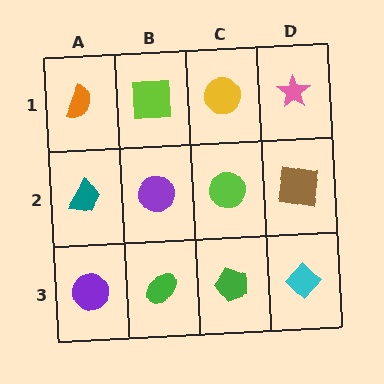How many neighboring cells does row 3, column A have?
2.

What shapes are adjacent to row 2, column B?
A lime square (row 1, column B), a green ellipse (row 3, column B), a teal trapezoid (row 2, column A), a lime circle (row 2, column C).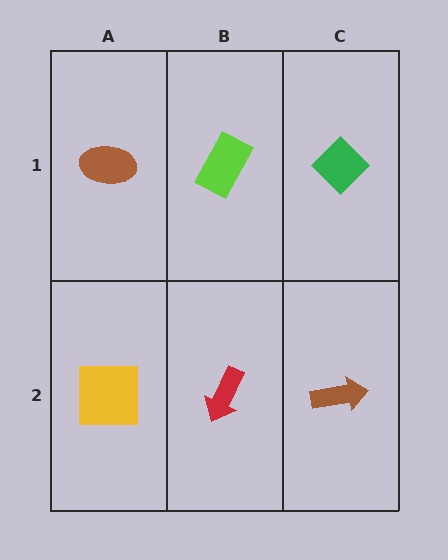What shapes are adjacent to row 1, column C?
A brown arrow (row 2, column C), a lime rectangle (row 1, column B).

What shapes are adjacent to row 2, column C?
A green diamond (row 1, column C), a red arrow (row 2, column B).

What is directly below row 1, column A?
A yellow square.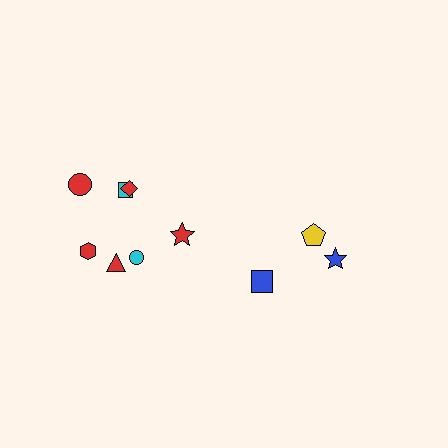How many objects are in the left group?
There are 7 objects.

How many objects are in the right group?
There are 3 objects.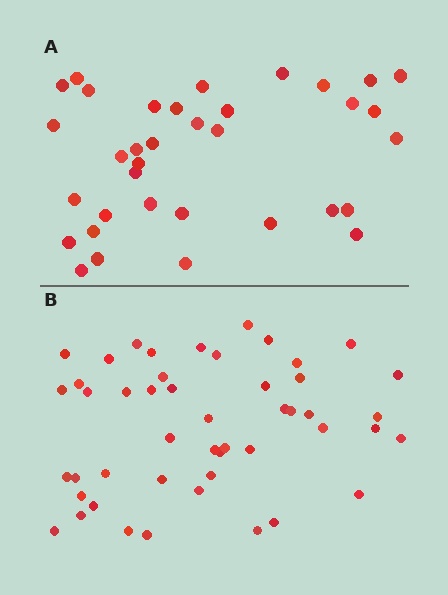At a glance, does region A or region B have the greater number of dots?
Region B (the bottom region) has more dots.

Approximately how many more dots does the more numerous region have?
Region B has approximately 15 more dots than region A.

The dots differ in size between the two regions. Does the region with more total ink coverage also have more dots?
No. Region A has more total ink coverage because its dots are larger, but region B actually contains more individual dots. Total area can be misleading — the number of items is what matters here.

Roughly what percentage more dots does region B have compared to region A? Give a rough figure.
About 35% more.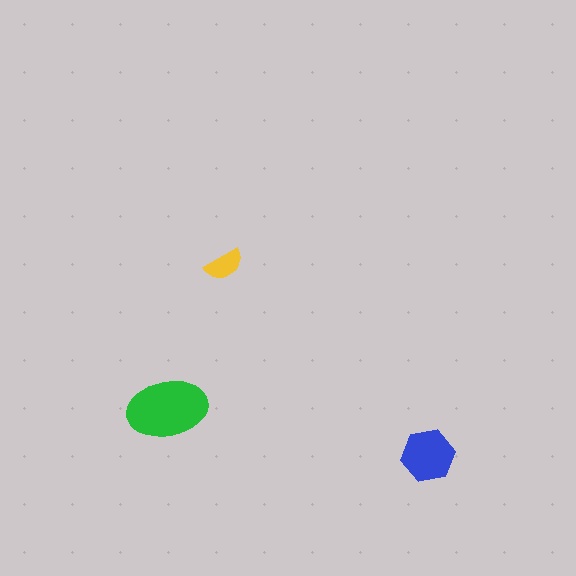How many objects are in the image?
There are 3 objects in the image.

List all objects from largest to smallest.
The green ellipse, the blue hexagon, the yellow semicircle.